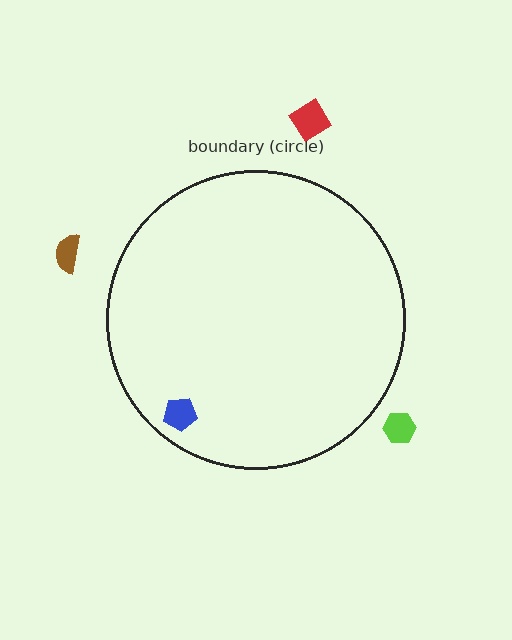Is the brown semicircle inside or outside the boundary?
Outside.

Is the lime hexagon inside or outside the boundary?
Outside.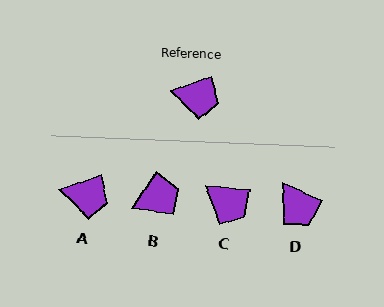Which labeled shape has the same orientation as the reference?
A.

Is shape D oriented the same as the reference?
No, it is off by about 43 degrees.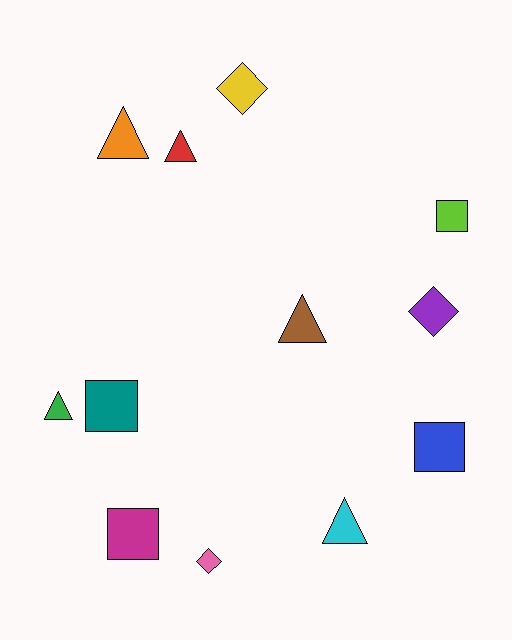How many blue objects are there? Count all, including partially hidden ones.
There is 1 blue object.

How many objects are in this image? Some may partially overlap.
There are 12 objects.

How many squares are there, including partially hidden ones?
There are 4 squares.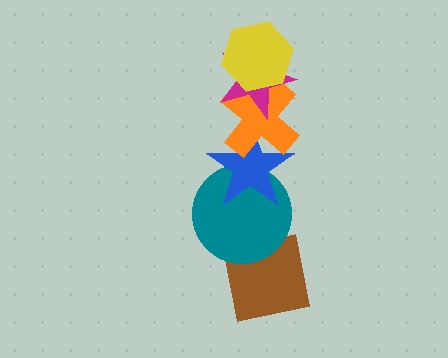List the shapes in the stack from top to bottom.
From top to bottom: the yellow hexagon, the magenta star, the orange cross, the blue star, the teal circle, the brown square.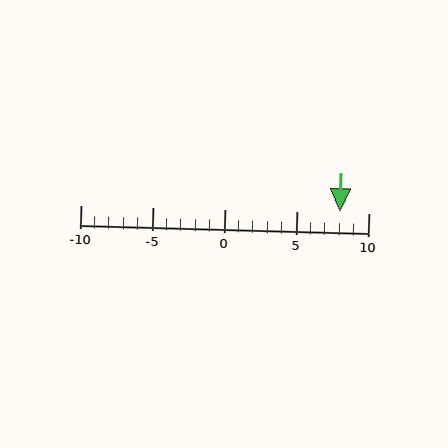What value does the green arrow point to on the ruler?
The green arrow points to approximately 8.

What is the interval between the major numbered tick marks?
The major tick marks are spaced 5 units apart.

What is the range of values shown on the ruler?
The ruler shows values from -10 to 10.